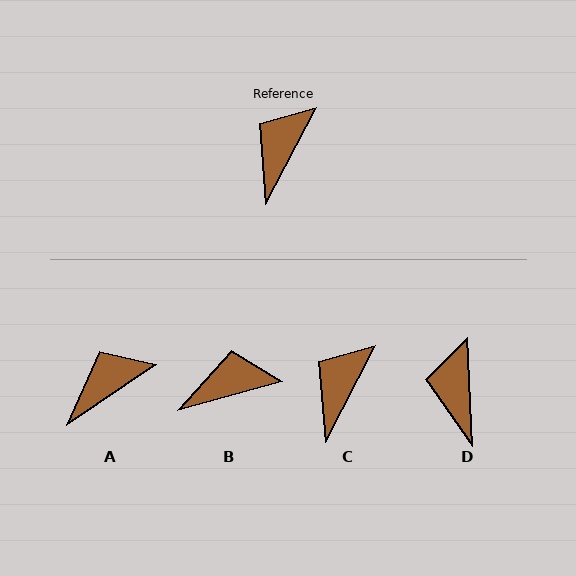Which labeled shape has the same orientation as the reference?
C.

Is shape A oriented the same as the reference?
No, it is off by about 29 degrees.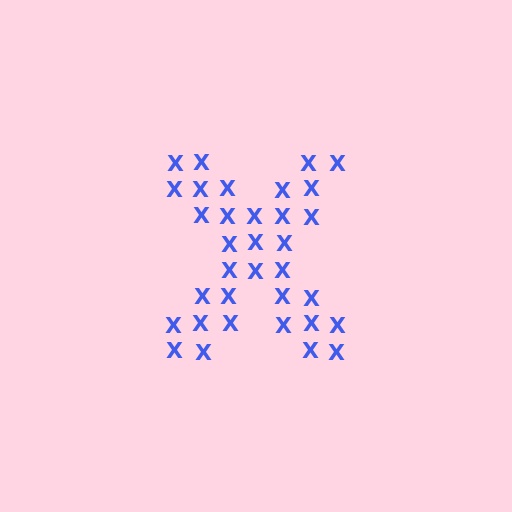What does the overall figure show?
The overall figure shows the letter X.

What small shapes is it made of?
It is made of small letter X's.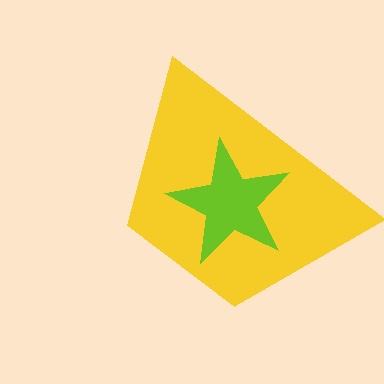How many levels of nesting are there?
2.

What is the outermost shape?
The yellow trapezoid.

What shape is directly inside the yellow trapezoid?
The lime star.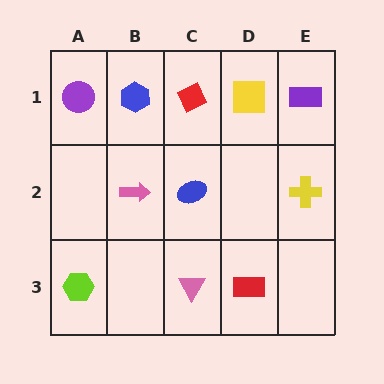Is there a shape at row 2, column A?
No, that cell is empty.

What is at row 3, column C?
A pink triangle.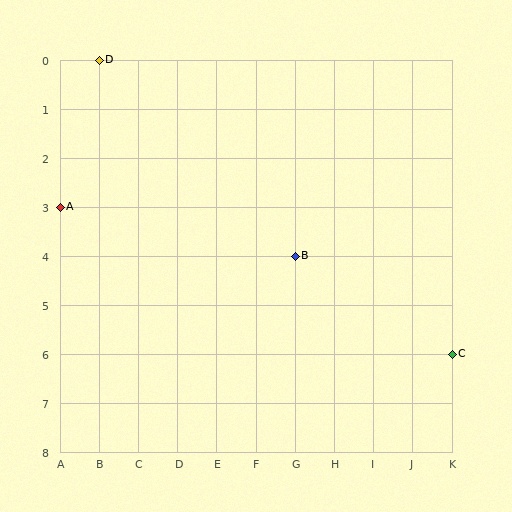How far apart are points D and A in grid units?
Points D and A are 1 column and 3 rows apart (about 3.2 grid units diagonally).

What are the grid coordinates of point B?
Point B is at grid coordinates (G, 4).